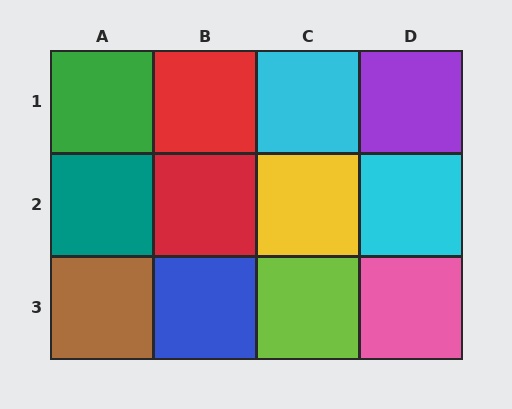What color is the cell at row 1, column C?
Cyan.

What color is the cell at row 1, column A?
Green.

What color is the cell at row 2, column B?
Red.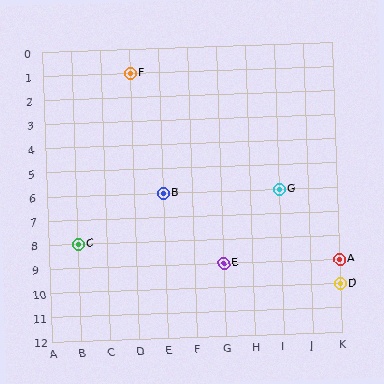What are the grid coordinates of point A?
Point A is at grid coordinates (K, 9).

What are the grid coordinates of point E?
Point E is at grid coordinates (G, 9).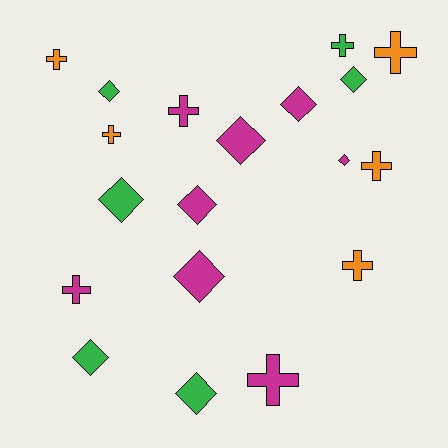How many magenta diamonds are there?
There are 5 magenta diamonds.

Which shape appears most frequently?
Diamond, with 10 objects.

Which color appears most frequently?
Magenta, with 8 objects.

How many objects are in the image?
There are 19 objects.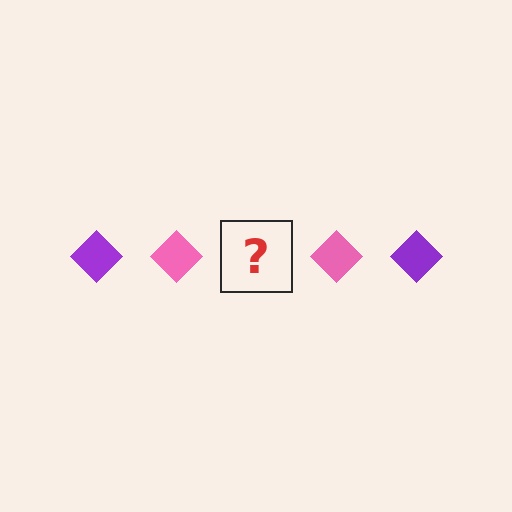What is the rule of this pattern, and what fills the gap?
The rule is that the pattern cycles through purple, pink diamonds. The gap should be filled with a purple diamond.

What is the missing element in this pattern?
The missing element is a purple diamond.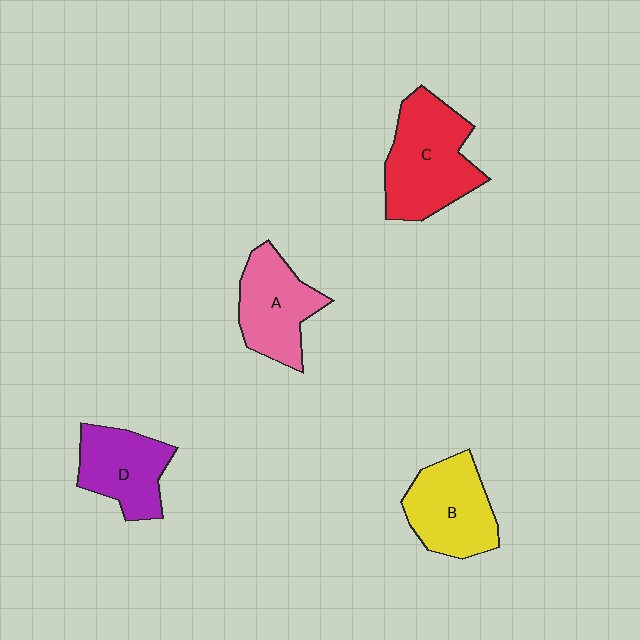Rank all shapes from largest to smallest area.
From largest to smallest: C (red), B (yellow), A (pink), D (purple).